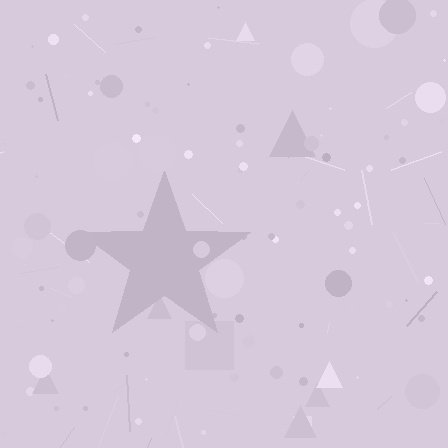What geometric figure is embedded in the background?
A star is embedded in the background.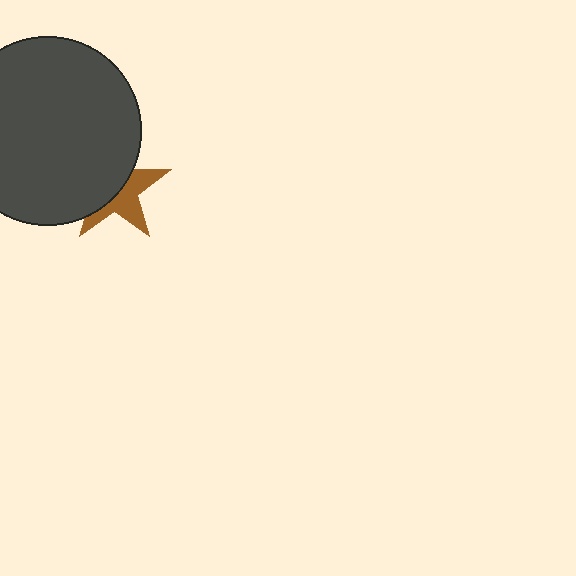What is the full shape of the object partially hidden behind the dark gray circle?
The partially hidden object is a brown star.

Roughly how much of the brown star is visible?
About half of it is visible (roughly 45%).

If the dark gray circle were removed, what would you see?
You would see the complete brown star.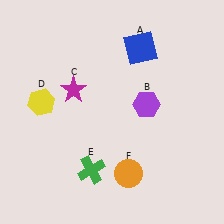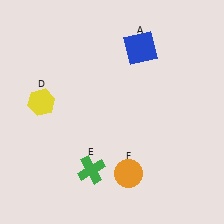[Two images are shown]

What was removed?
The purple hexagon (B), the magenta star (C) were removed in Image 2.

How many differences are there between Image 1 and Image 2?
There are 2 differences between the two images.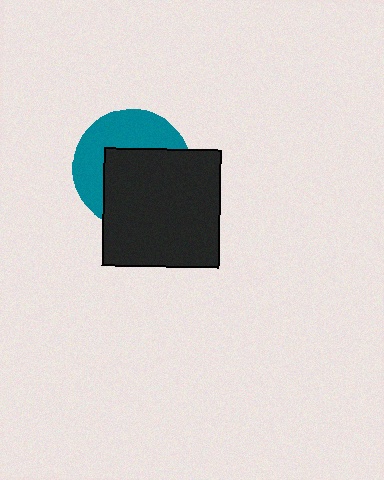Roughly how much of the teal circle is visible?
A small part of it is visible (roughly 44%).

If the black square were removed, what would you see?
You would see the complete teal circle.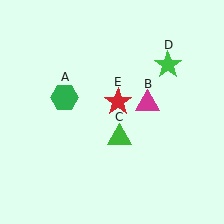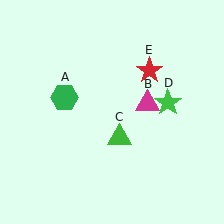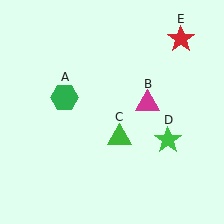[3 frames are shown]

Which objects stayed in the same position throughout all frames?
Green hexagon (object A) and magenta triangle (object B) and green triangle (object C) remained stationary.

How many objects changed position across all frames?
2 objects changed position: green star (object D), red star (object E).